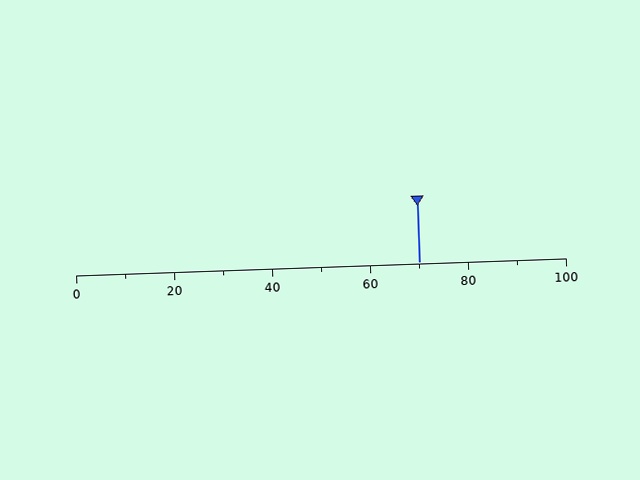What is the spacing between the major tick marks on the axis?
The major ticks are spaced 20 apart.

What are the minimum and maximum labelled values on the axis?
The axis runs from 0 to 100.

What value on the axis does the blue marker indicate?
The marker indicates approximately 70.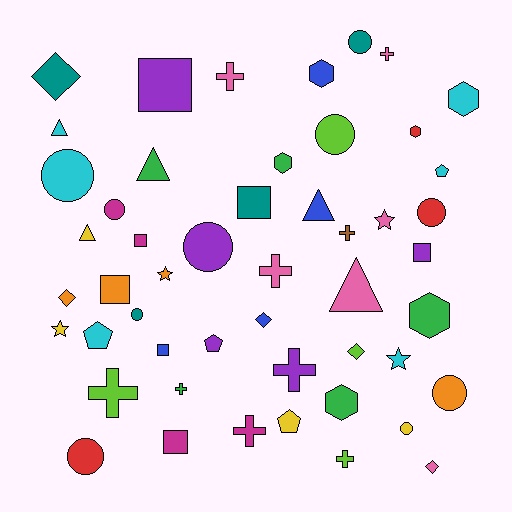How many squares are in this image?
There are 7 squares.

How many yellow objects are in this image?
There are 4 yellow objects.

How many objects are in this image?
There are 50 objects.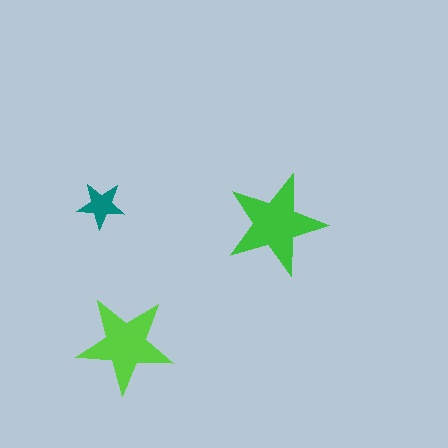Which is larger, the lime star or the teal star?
The lime one.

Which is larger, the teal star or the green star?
The green one.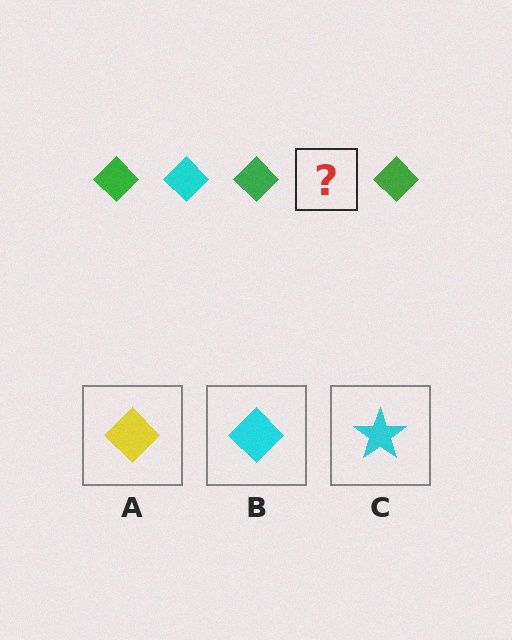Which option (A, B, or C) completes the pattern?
B.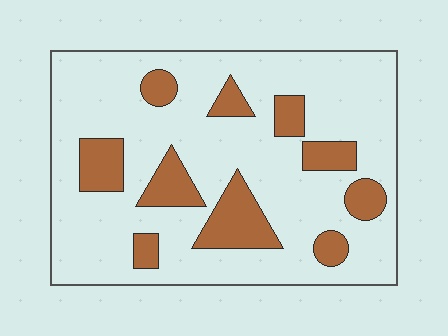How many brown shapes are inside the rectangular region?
10.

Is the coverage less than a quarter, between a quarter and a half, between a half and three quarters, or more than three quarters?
Less than a quarter.